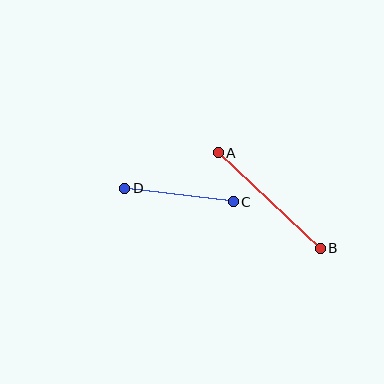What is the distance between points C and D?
The distance is approximately 109 pixels.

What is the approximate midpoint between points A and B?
The midpoint is at approximately (269, 200) pixels.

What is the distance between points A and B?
The distance is approximately 140 pixels.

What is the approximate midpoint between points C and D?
The midpoint is at approximately (179, 195) pixels.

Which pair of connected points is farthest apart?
Points A and B are farthest apart.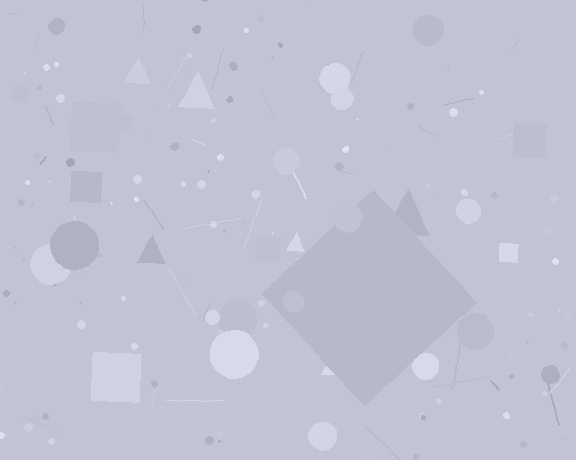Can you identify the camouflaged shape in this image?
The camouflaged shape is a diamond.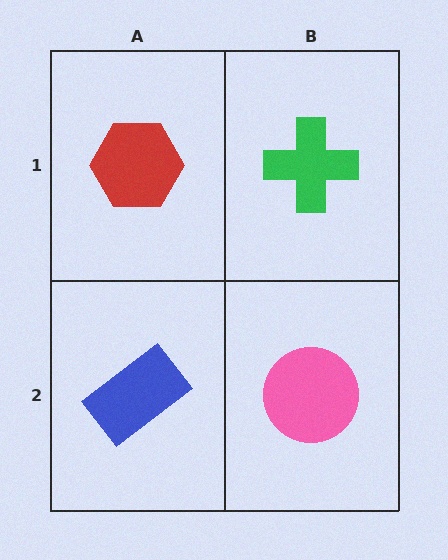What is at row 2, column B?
A pink circle.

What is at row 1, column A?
A red hexagon.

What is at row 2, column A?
A blue rectangle.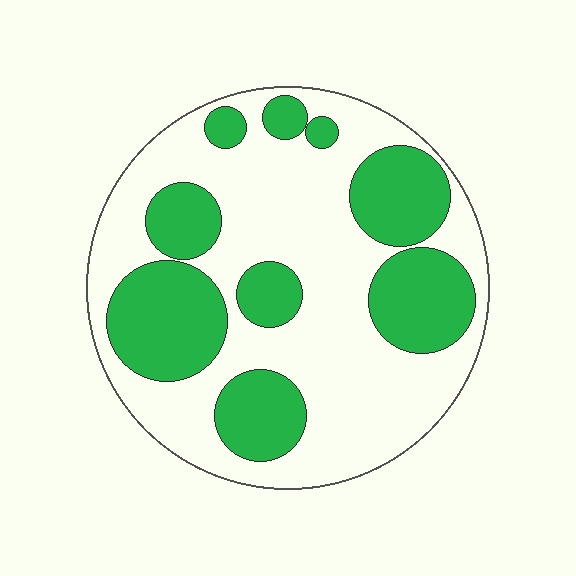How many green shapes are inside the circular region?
9.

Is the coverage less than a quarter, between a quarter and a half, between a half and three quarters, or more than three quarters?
Between a quarter and a half.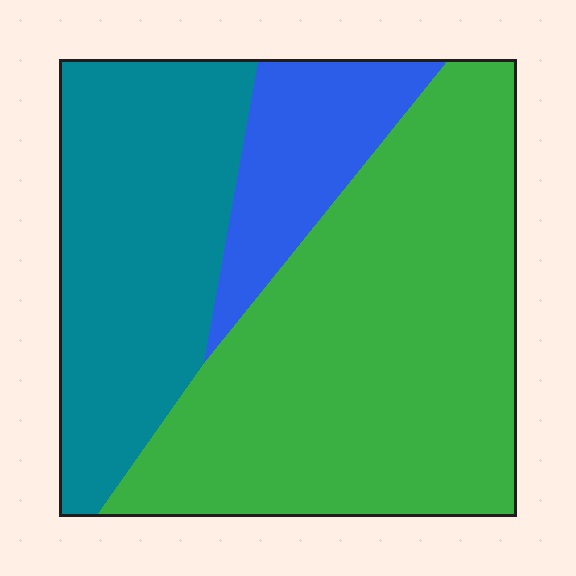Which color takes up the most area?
Green, at roughly 55%.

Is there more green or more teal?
Green.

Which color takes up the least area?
Blue, at roughly 15%.